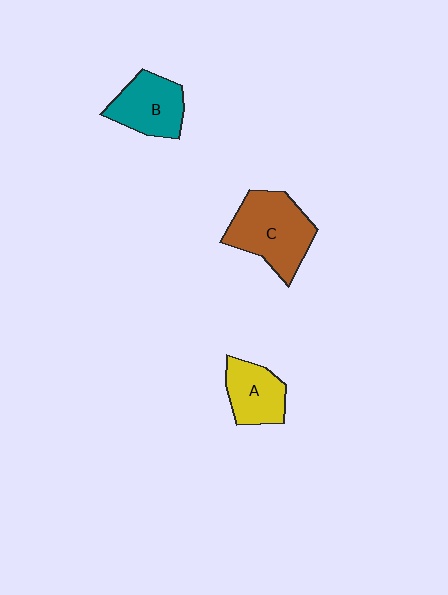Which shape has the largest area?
Shape C (brown).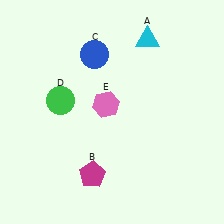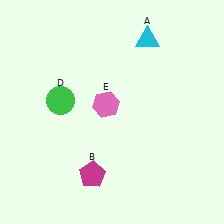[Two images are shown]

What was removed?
The blue circle (C) was removed in Image 2.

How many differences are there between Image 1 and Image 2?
There is 1 difference between the two images.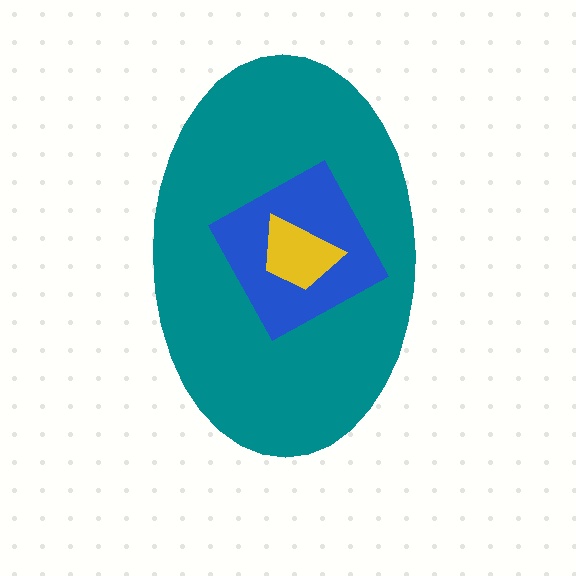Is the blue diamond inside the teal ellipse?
Yes.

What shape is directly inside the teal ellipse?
The blue diamond.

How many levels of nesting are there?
3.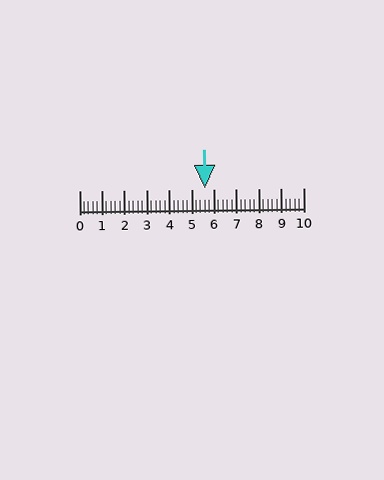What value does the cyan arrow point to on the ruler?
The cyan arrow points to approximately 5.6.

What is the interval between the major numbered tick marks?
The major tick marks are spaced 1 units apart.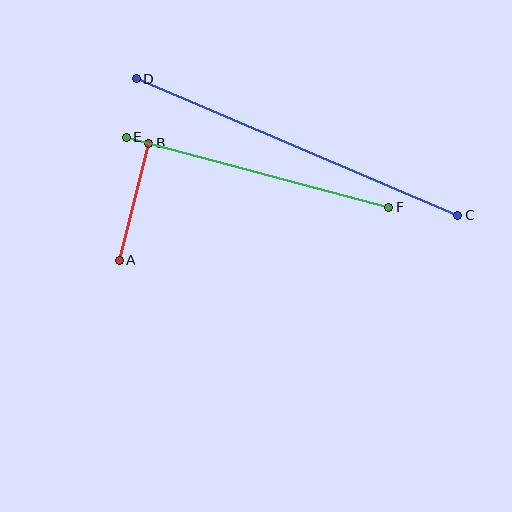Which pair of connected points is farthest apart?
Points C and D are farthest apart.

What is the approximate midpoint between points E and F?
The midpoint is at approximately (257, 172) pixels.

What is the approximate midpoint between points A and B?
The midpoint is at approximately (134, 202) pixels.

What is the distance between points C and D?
The distance is approximately 349 pixels.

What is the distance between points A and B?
The distance is approximately 121 pixels.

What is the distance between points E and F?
The distance is approximately 272 pixels.